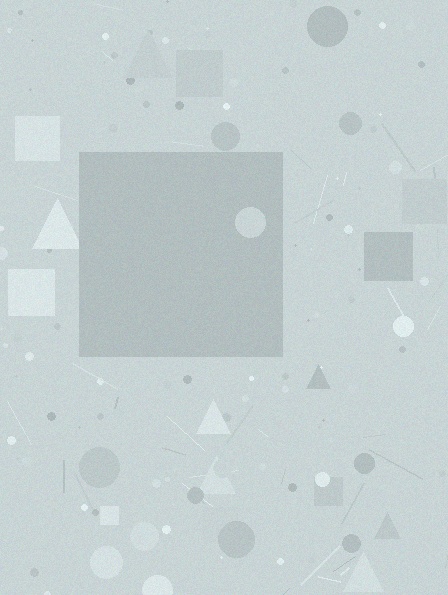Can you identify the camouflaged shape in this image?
The camouflaged shape is a square.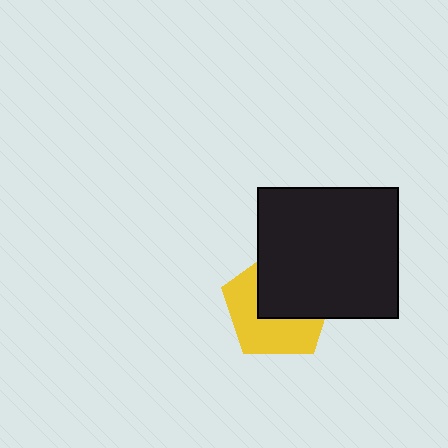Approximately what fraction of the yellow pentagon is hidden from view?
Roughly 50% of the yellow pentagon is hidden behind the black rectangle.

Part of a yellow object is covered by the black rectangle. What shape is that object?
It is a pentagon.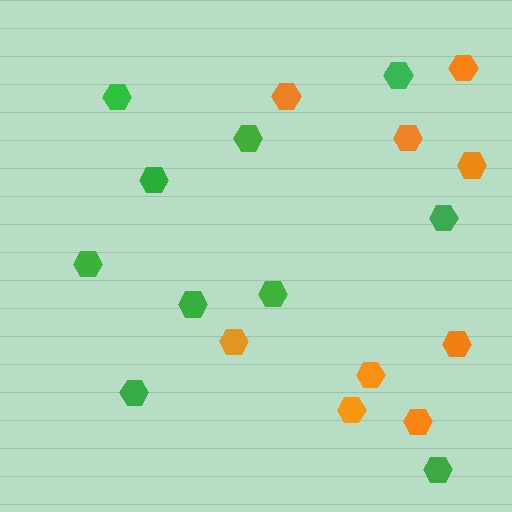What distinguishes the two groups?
There are 2 groups: one group of green hexagons (10) and one group of orange hexagons (9).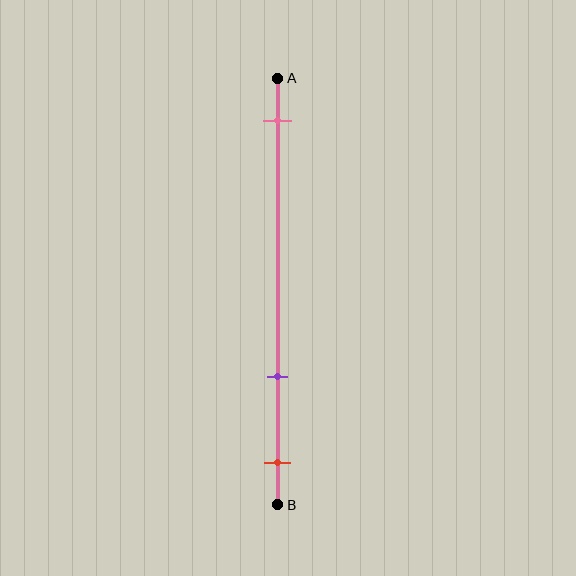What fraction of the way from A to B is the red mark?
The red mark is approximately 90% (0.9) of the way from A to B.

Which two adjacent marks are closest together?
The purple and red marks are the closest adjacent pair.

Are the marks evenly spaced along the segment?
No, the marks are not evenly spaced.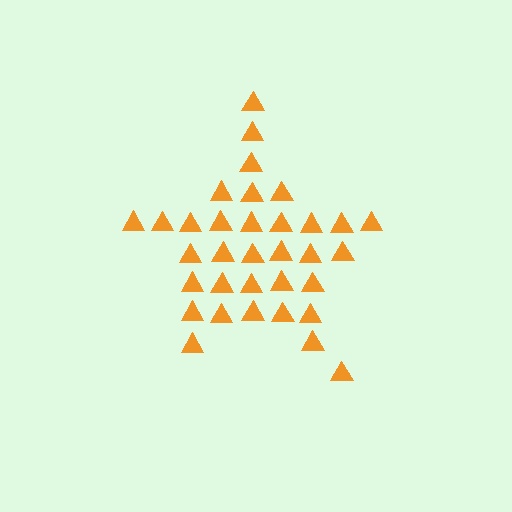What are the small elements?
The small elements are triangles.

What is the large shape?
The large shape is a star.